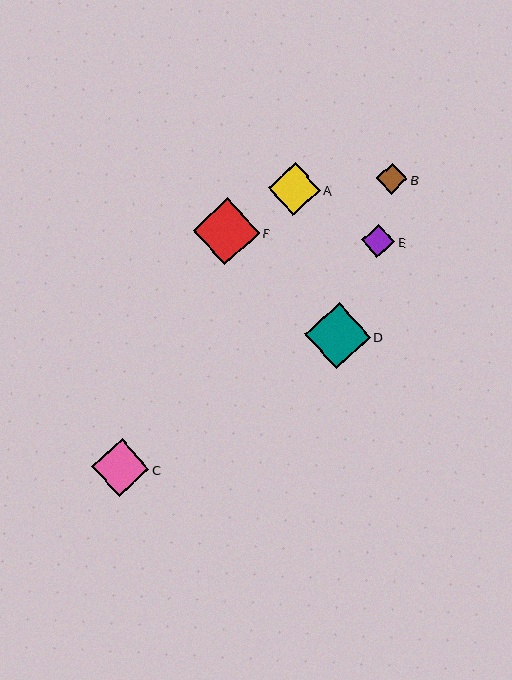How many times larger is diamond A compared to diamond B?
Diamond A is approximately 1.7 times the size of diamond B.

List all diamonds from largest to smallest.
From largest to smallest: F, D, C, A, E, B.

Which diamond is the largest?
Diamond F is the largest with a size of approximately 67 pixels.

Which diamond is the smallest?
Diamond B is the smallest with a size of approximately 31 pixels.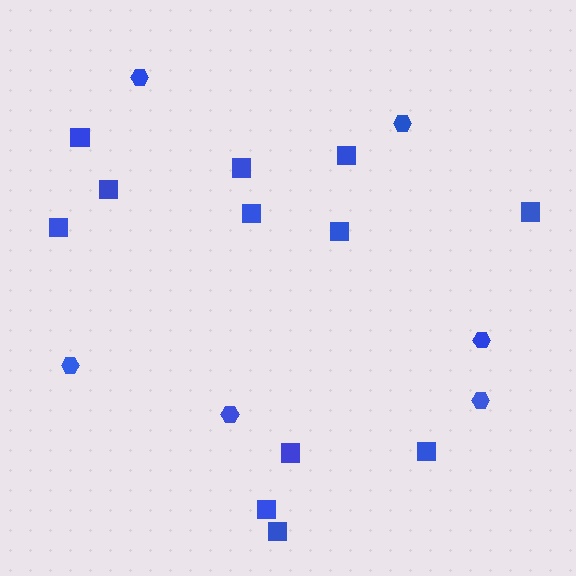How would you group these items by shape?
There are 2 groups: one group of hexagons (6) and one group of squares (12).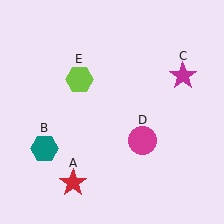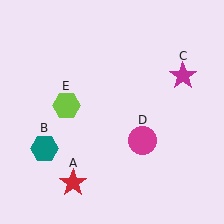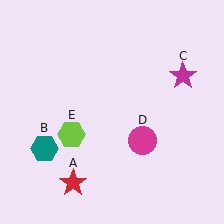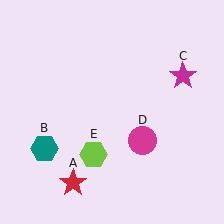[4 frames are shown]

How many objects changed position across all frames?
1 object changed position: lime hexagon (object E).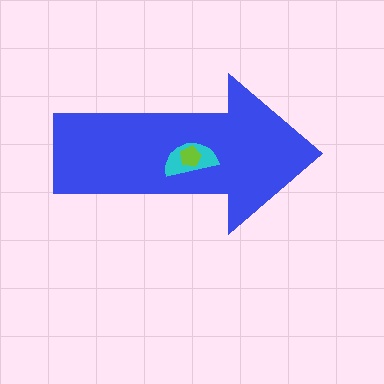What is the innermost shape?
The lime pentagon.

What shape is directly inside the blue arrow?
The cyan semicircle.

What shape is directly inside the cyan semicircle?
The lime pentagon.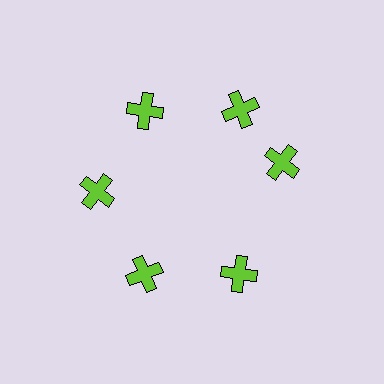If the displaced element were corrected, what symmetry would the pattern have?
It would have 6-fold rotational symmetry — the pattern would map onto itself every 60 degrees.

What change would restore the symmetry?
The symmetry would be restored by rotating it back into even spacing with its neighbors so that all 6 crosses sit at equal angles and equal distance from the center.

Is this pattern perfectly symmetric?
No. The 6 lime crosses are arranged in a ring, but one element near the 3 o'clock position is rotated out of alignment along the ring, breaking the 6-fold rotational symmetry.